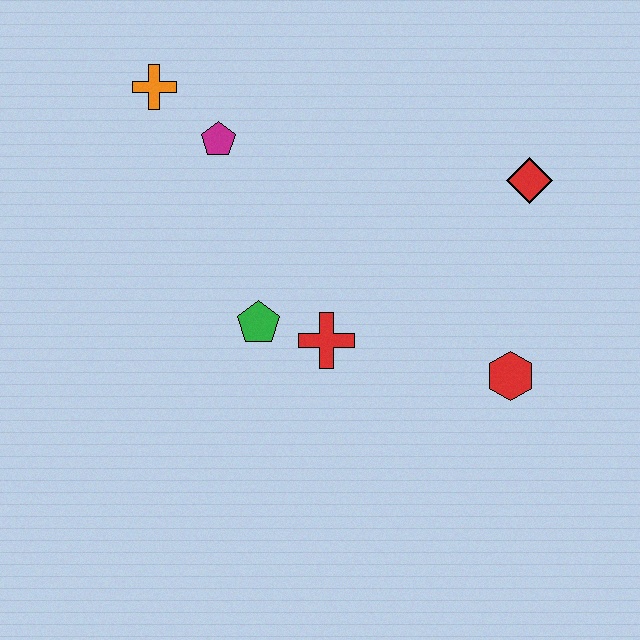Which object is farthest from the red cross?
The orange cross is farthest from the red cross.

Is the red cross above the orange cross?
No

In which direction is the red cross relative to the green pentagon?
The red cross is to the right of the green pentagon.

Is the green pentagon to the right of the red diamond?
No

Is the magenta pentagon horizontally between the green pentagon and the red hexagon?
No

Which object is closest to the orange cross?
The magenta pentagon is closest to the orange cross.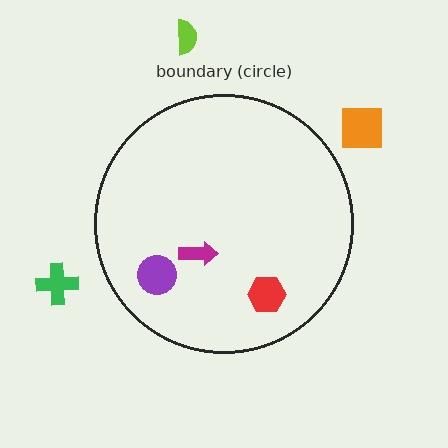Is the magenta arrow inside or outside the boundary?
Inside.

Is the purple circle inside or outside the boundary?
Inside.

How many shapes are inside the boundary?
3 inside, 3 outside.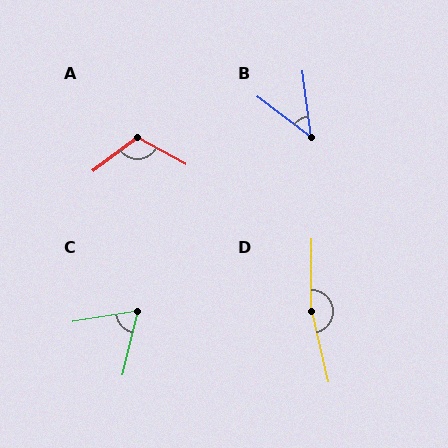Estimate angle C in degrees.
Approximately 67 degrees.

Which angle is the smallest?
B, at approximately 46 degrees.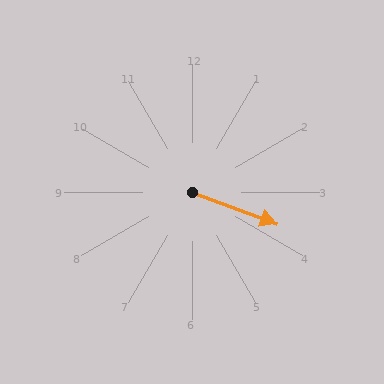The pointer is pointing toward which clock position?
Roughly 4 o'clock.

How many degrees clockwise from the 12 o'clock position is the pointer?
Approximately 110 degrees.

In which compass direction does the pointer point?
East.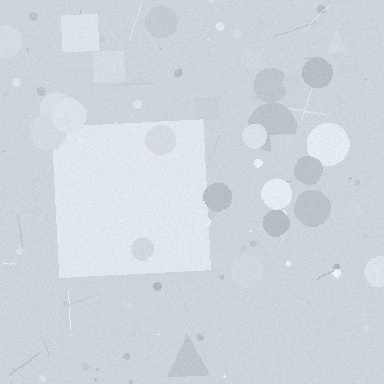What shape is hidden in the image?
A square is hidden in the image.